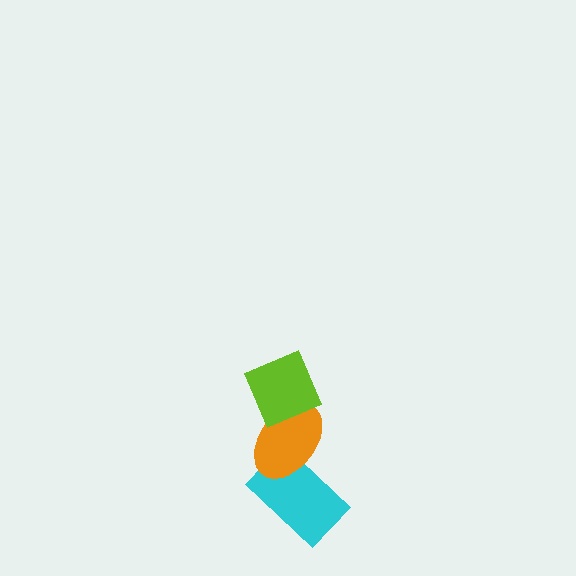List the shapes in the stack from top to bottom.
From top to bottom: the lime diamond, the orange ellipse, the cyan rectangle.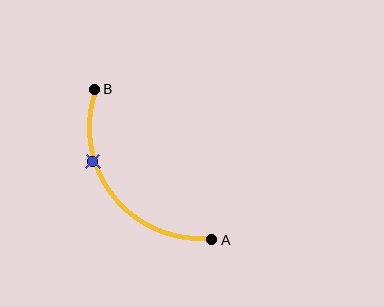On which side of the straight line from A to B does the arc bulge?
The arc bulges below and to the left of the straight line connecting A and B.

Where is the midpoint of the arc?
The arc midpoint is the point on the curve farthest from the straight line joining A and B. It sits below and to the left of that line.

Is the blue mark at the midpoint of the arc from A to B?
No. The blue mark lies on the arc but is closer to endpoint B. The arc midpoint would be at the point on the curve equidistant along the arc from both A and B.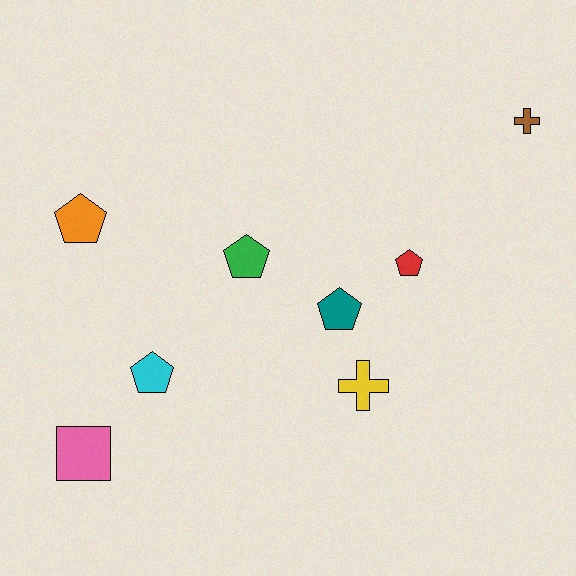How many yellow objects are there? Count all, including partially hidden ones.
There is 1 yellow object.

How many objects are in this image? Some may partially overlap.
There are 8 objects.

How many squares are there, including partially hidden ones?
There is 1 square.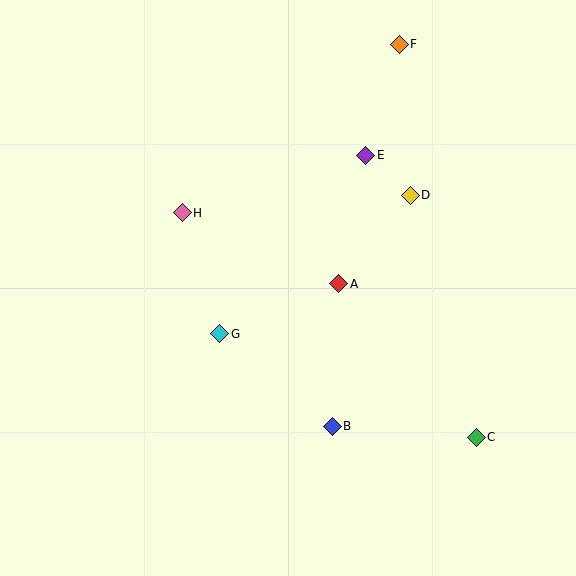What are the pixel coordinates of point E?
Point E is at (366, 155).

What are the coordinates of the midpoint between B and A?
The midpoint between B and A is at (336, 355).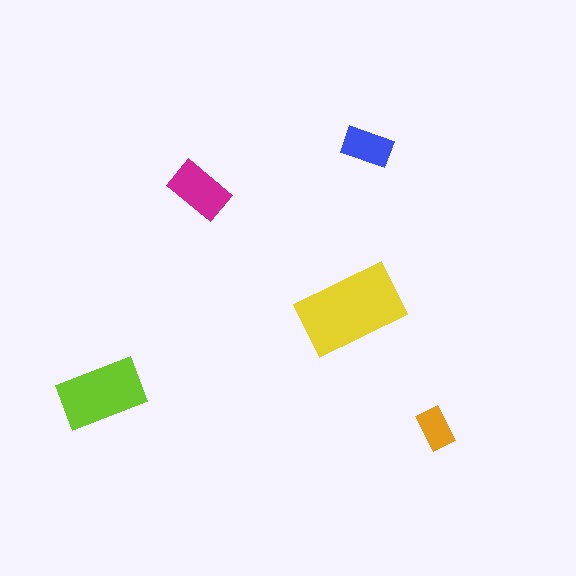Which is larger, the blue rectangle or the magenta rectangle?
The magenta one.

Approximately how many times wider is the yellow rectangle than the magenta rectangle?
About 1.5 times wider.